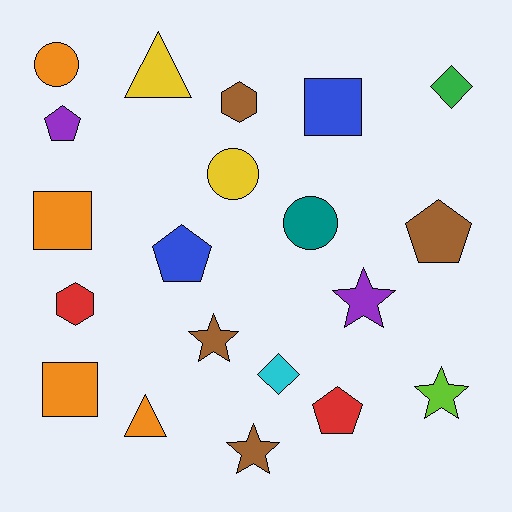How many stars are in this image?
There are 4 stars.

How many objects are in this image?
There are 20 objects.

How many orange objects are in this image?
There are 4 orange objects.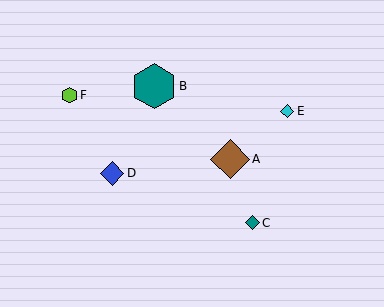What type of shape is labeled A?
Shape A is a brown diamond.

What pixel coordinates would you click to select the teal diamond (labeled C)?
Click at (253, 223) to select the teal diamond C.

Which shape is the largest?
The teal hexagon (labeled B) is the largest.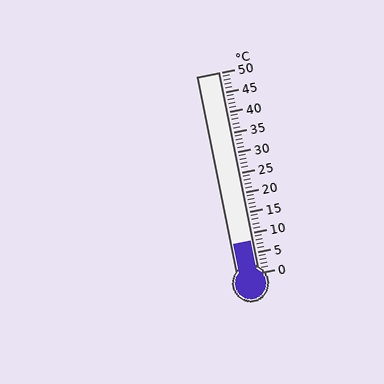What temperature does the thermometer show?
The thermometer shows approximately 8°C.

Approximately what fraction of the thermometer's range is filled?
The thermometer is filled to approximately 15% of its range.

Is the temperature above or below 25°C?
The temperature is below 25°C.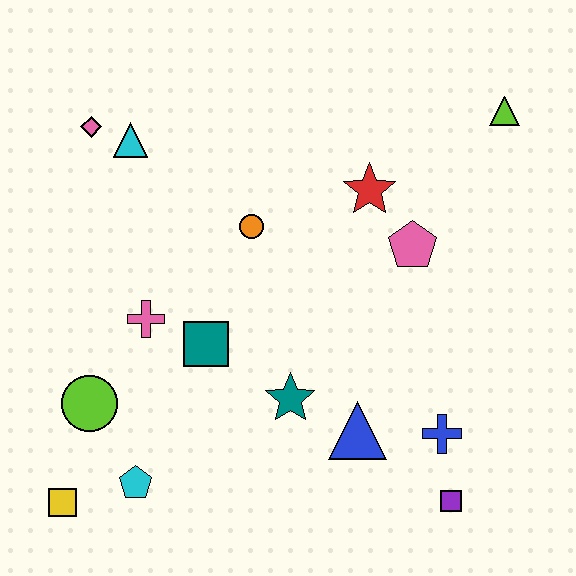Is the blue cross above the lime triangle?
No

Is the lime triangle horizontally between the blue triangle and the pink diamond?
No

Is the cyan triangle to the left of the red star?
Yes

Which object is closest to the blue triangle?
The teal star is closest to the blue triangle.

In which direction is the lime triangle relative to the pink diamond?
The lime triangle is to the right of the pink diamond.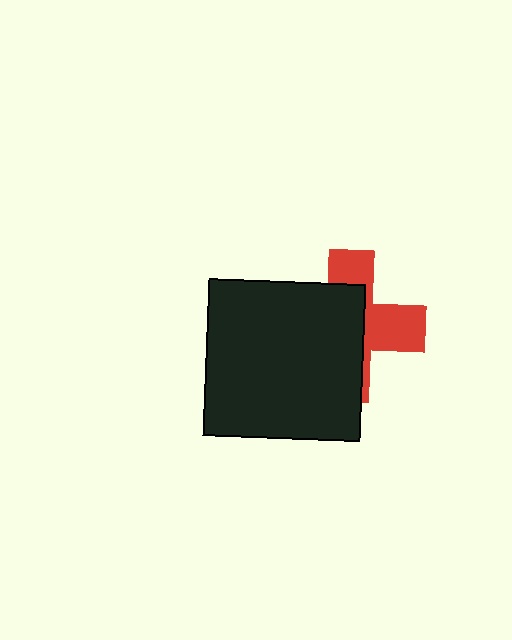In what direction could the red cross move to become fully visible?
The red cross could move right. That would shift it out from behind the black square entirely.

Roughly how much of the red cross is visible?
A small part of it is visible (roughly 40%).